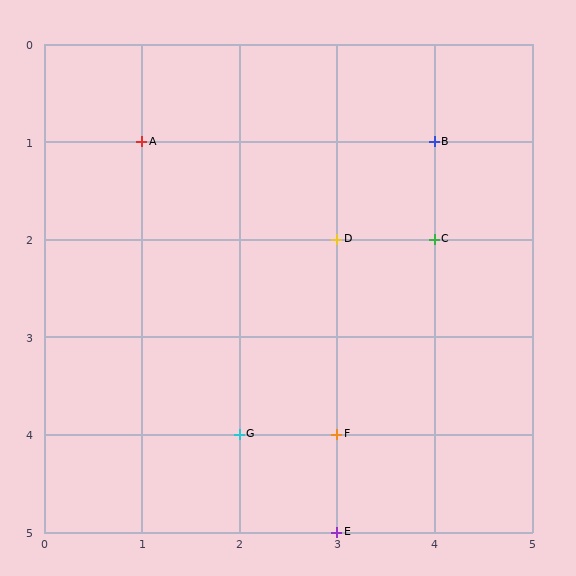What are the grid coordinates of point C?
Point C is at grid coordinates (4, 2).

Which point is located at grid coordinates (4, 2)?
Point C is at (4, 2).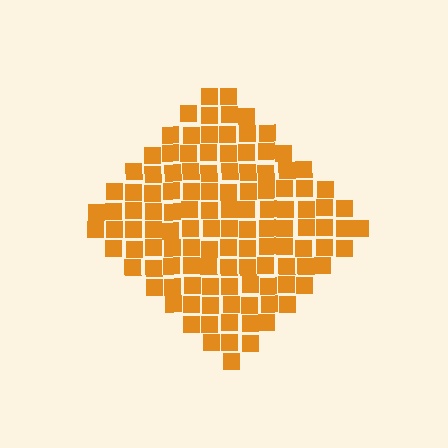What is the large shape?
The large shape is a diamond.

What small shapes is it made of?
It is made of small squares.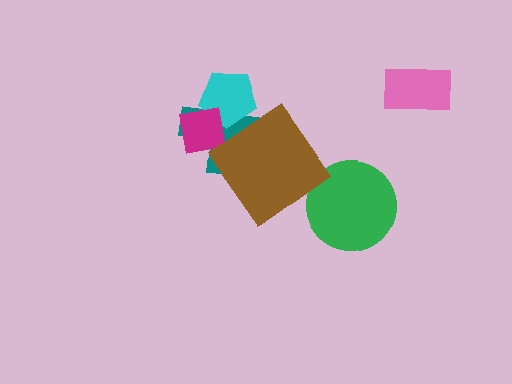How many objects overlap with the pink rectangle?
0 objects overlap with the pink rectangle.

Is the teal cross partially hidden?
Yes, it is partially covered by another shape.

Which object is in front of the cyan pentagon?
The magenta square is in front of the cyan pentagon.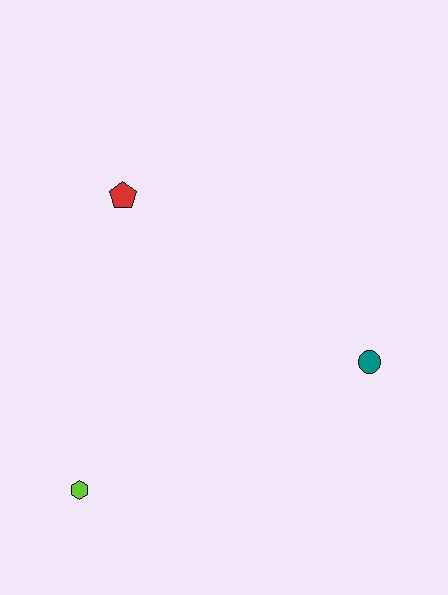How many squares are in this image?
There are no squares.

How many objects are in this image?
There are 3 objects.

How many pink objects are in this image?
There are no pink objects.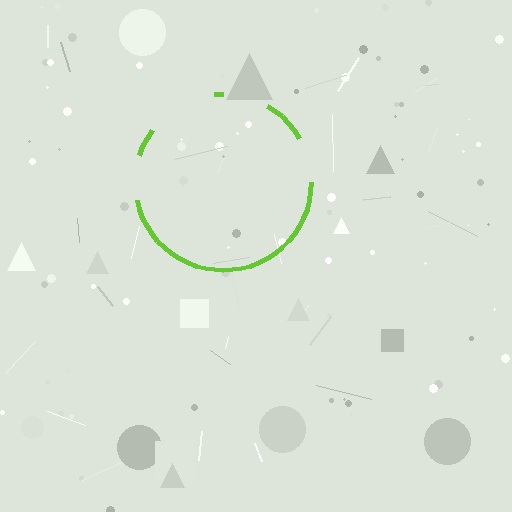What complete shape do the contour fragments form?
The contour fragments form a circle.